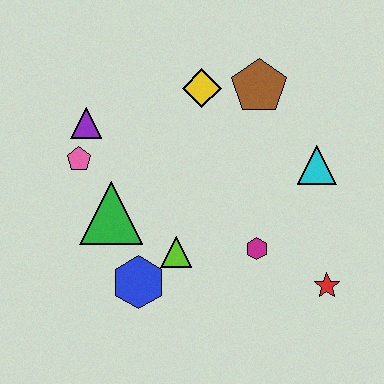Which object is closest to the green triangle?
The pink pentagon is closest to the green triangle.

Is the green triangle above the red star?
Yes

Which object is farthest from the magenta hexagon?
The purple triangle is farthest from the magenta hexagon.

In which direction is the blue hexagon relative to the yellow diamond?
The blue hexagon is below the yellow diamond.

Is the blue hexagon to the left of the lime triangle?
Yes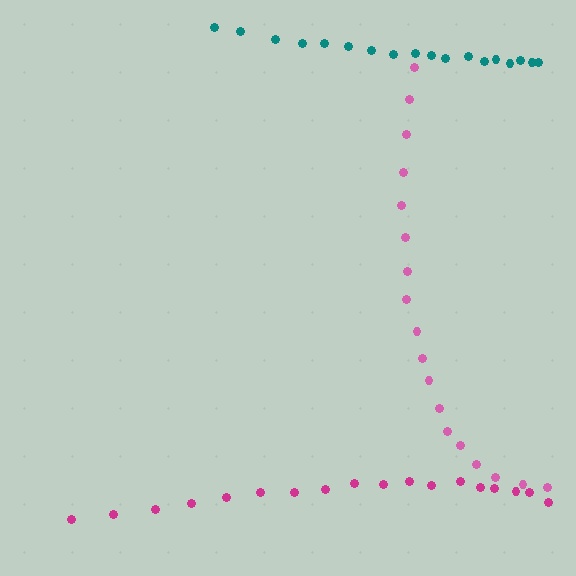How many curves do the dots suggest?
There are 3 distinct paths.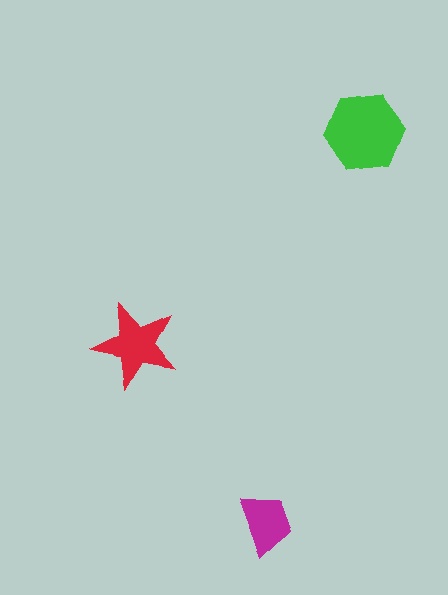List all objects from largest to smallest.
The green hexagon, the red star, the magenta trapezoid.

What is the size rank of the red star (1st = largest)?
2nd.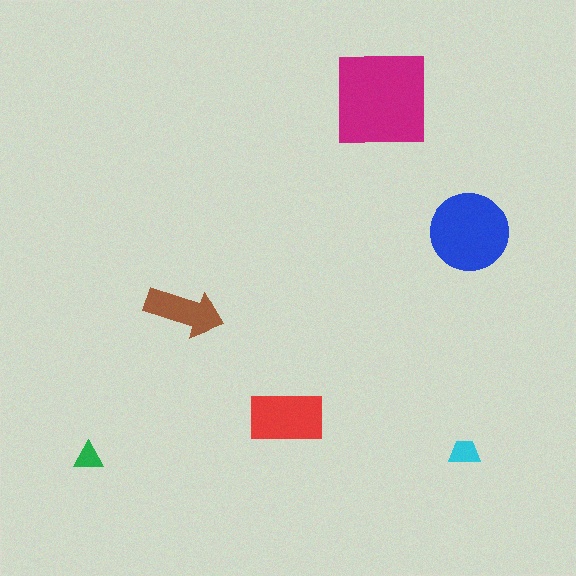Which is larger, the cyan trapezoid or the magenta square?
The magenta square.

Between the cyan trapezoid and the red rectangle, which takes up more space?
The red rectangle.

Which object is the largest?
The magenta square.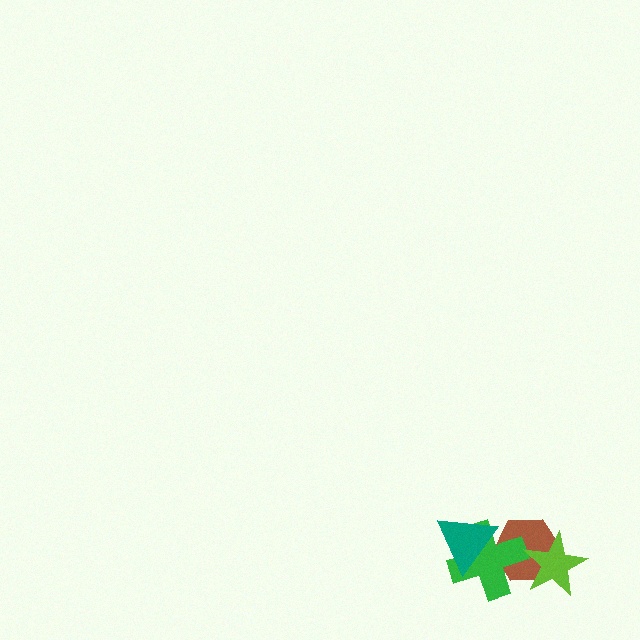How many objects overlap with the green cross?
2 objects overlap with the green cross.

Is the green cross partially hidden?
Yes, it is partially covered by another shape.